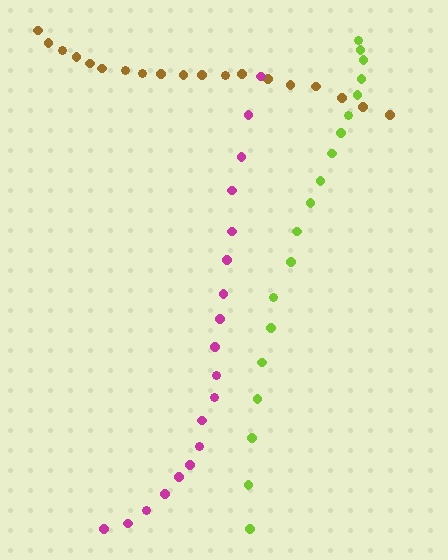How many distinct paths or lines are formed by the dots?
There are 3 distinct paths.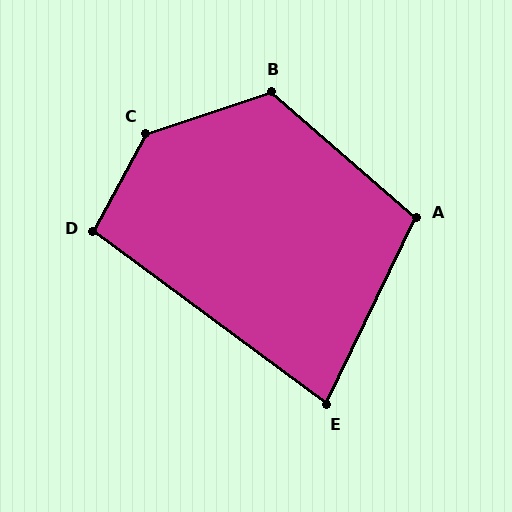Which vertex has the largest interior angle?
C, at approximately 137 degrees.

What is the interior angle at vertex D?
Approximately 98 degrees (obtuse).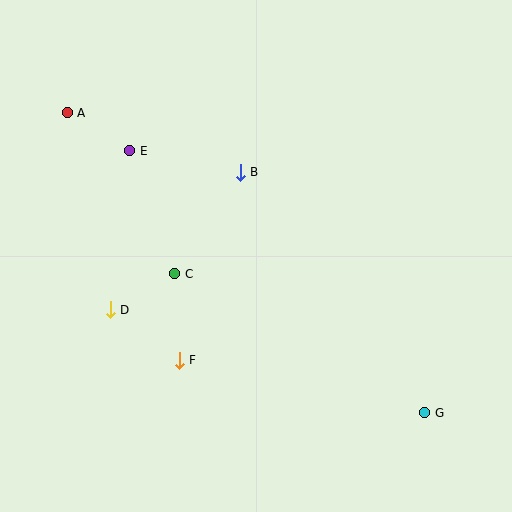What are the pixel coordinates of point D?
Point D is at (110, 310).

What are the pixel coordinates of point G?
Point G is at (425, 413).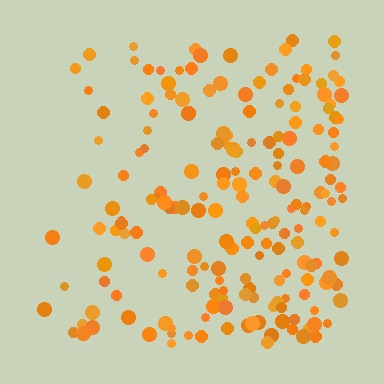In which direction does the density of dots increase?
From left to right, with the right side densest.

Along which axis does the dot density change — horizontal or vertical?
Horizontal.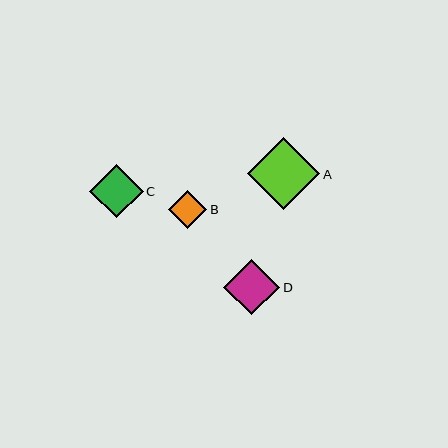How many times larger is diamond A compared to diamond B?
Diamond A is approximately 1.9 times the size of diamond B.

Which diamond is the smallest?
Diamond B is the smallest with a size of approximately 38 pixels.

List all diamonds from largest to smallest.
From largest to smallest: A, D, C, B.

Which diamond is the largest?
Diamond A is the largest with a size of approximately 72 pixels.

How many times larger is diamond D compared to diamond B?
Diamond D is approximately 1.5 times the size of diamond B.